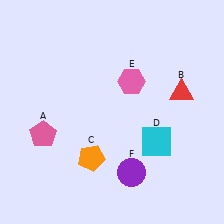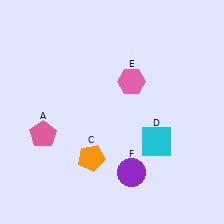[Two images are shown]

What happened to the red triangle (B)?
The red triangle (B) was removed in Image 2. It was in the top-right area of Image 1.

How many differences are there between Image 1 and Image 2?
There is 1 difference between the two images.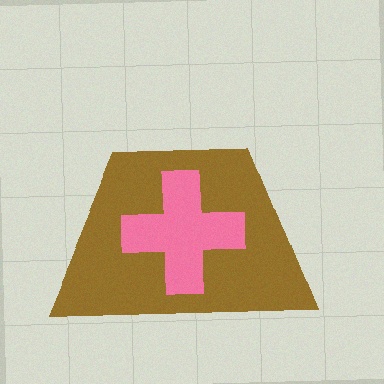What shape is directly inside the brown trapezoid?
The pink cross.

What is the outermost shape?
The brown trapezoid.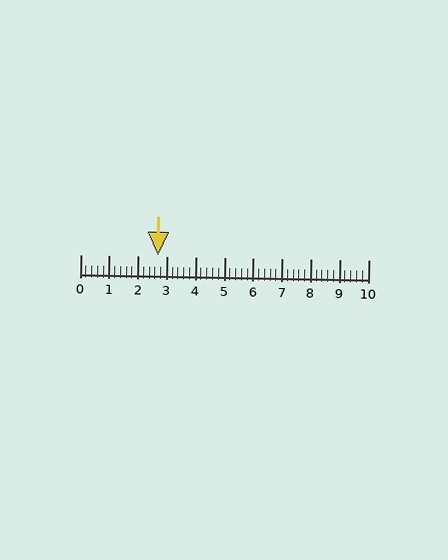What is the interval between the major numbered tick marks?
The major tick marks are spaced 1 units apart.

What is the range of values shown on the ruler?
The ruler shows values from 0 to 10.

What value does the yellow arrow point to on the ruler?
The yellow arrow points to approximately 2.7.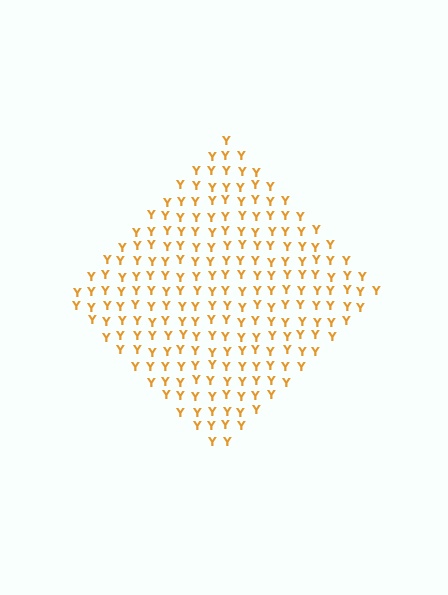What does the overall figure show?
The overall figure shows a diamond.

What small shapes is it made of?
It is made of small letter Y's.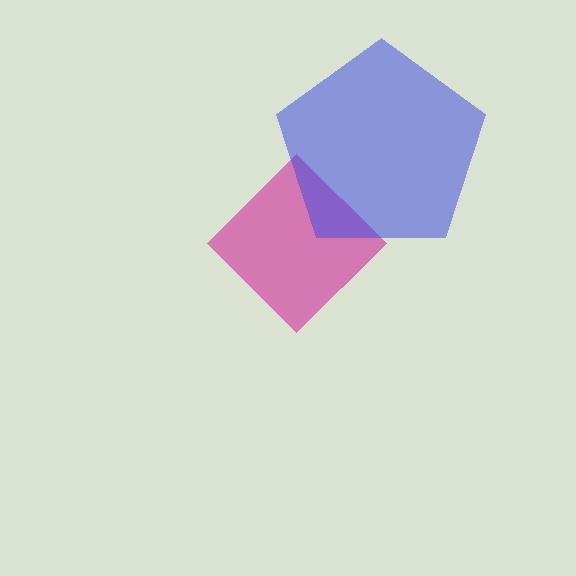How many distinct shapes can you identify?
There are 2 distinct shapes: a magenta diamond, a blue pentagon.